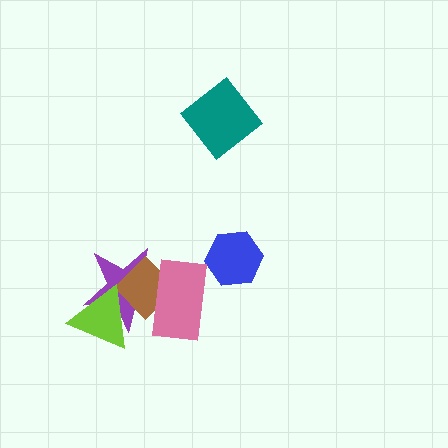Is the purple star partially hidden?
Yes, it is partially covered by another shape.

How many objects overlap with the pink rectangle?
2 objects overlap with the pink rectangle.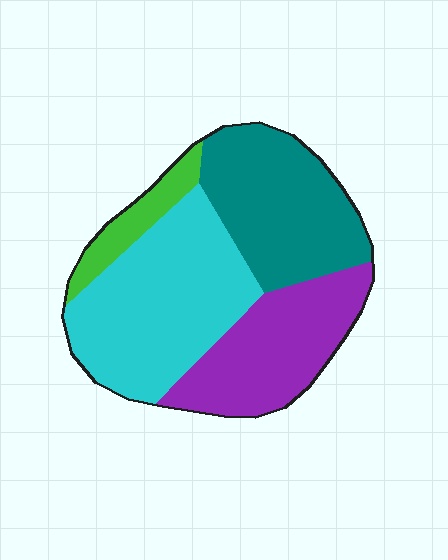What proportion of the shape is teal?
Teal covers roughly 30% of the shape.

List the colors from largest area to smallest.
From largest to smallest: cyan, teal, purple, green.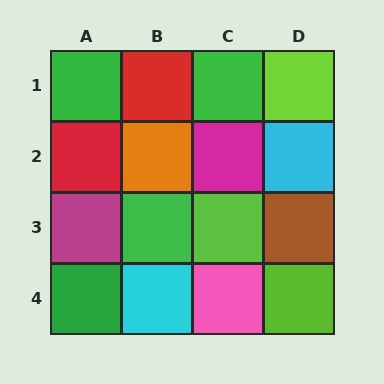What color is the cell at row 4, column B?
Cyan.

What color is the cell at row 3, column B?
Green.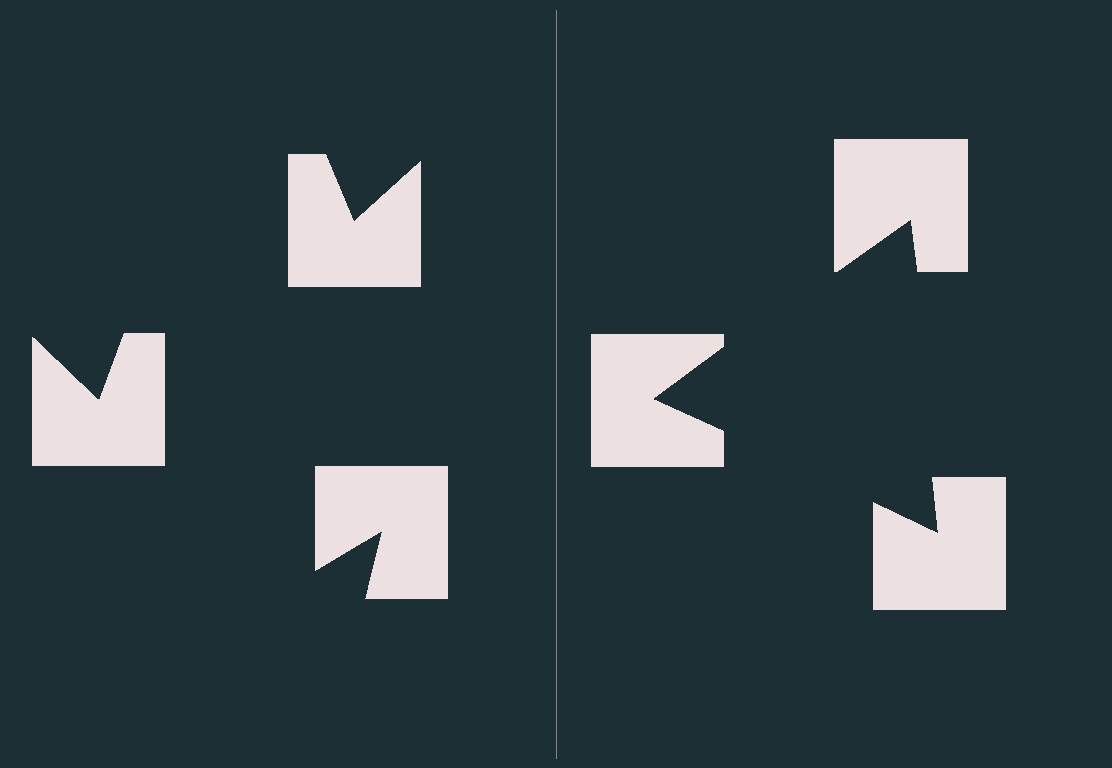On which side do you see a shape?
An illusory triangle appears on the right side. On the left side the wedge cuts are rotated, so no coherent shape forms.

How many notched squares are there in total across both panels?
6 — 3 on each side.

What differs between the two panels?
The notched squares are positioned identically on both sides; only the wedge orientations differ. On the right they align to a triangle; on the left they are misaligned.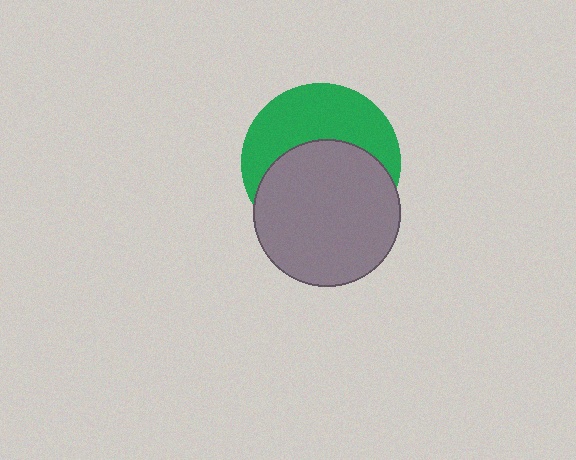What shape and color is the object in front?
The object in front is a gray circle.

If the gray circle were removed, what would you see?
You would see the complete green circle.